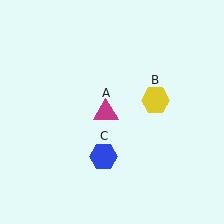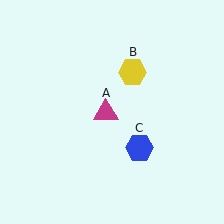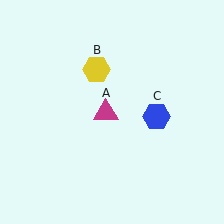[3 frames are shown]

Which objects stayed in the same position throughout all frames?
Magenta triangle (object A) remained stationary.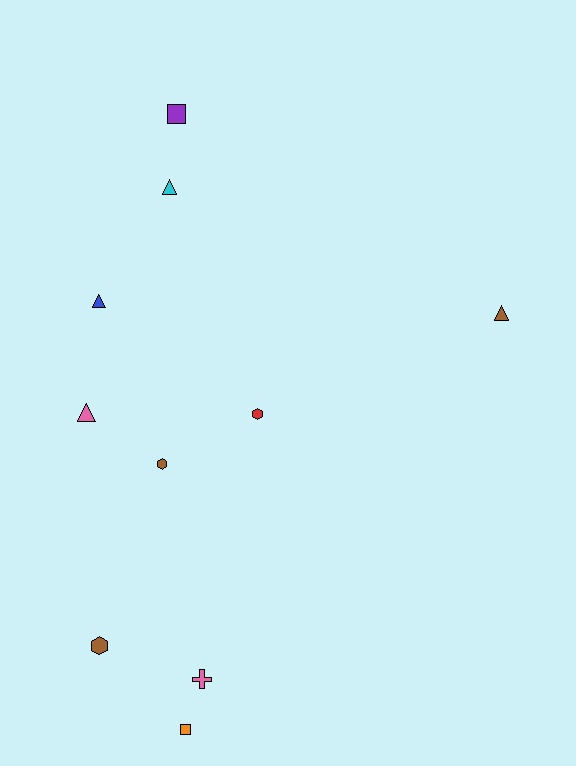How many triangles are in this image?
There are 4 triangles.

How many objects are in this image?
There are 10 objects.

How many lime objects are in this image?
There are no lime objects.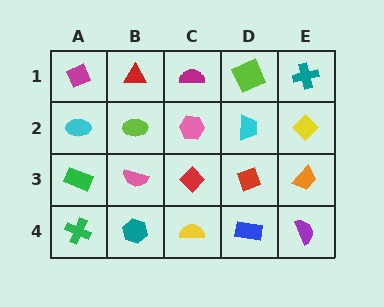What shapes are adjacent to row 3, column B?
A lime ellipse (row 2, column B), a teal hexagon (row 4, column B), a green rectangle (row 3, column A), a red diamond (row 3, column C).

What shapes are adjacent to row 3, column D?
A cyan trapezoid (row 2, column D), a blue rectangle (row 4, column D), a red diamond (row 3, column C), an orange trapezoid (row 3, column E).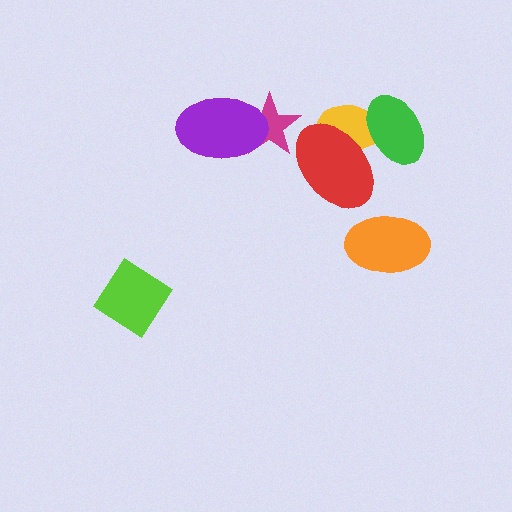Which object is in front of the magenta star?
The purple ellipse is in front of the magenta star.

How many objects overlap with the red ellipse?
2 objects overlap with the red ellipse.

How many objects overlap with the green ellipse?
2 objects overlap with the green ellipse.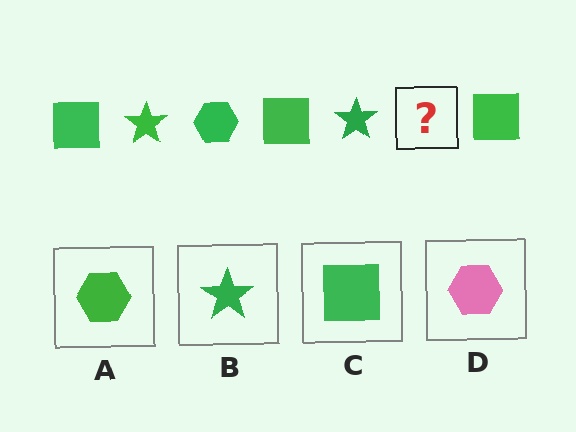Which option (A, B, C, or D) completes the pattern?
A.